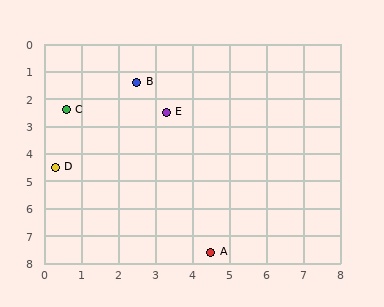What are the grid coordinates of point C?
Point C is at approximately (0.6, 2.4).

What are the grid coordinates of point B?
Point B is at approximately (2.5, 1.4).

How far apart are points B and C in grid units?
Points B and C are about 2.1 grid units apart.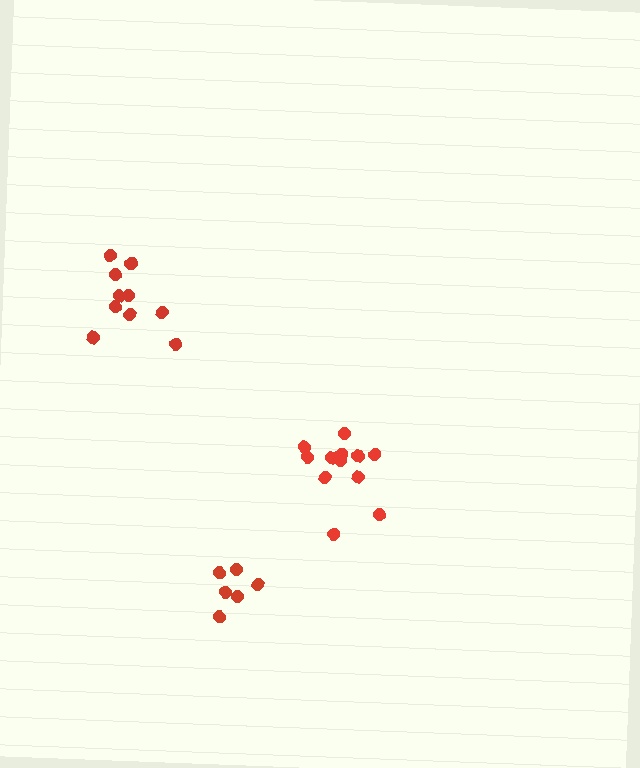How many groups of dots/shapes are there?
There are 3 groups.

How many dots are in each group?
Group 1: 12 dots, Group 2: 6 dots, Group 3: 10 dots (28 total).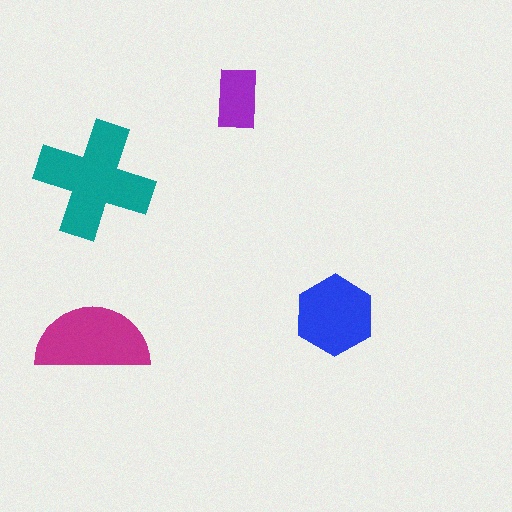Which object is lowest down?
The magenta semicircle is bottommost.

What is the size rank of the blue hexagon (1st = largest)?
3rd.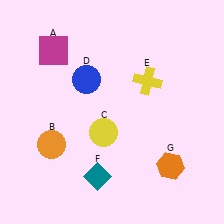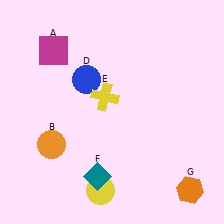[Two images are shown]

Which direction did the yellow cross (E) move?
The yellow cross (E) moved left.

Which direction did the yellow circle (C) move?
The yellow circle (C) moved down.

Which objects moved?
The objects that moved are: the yellow circle (C), the yellow cross (E), the orange hexagon (G).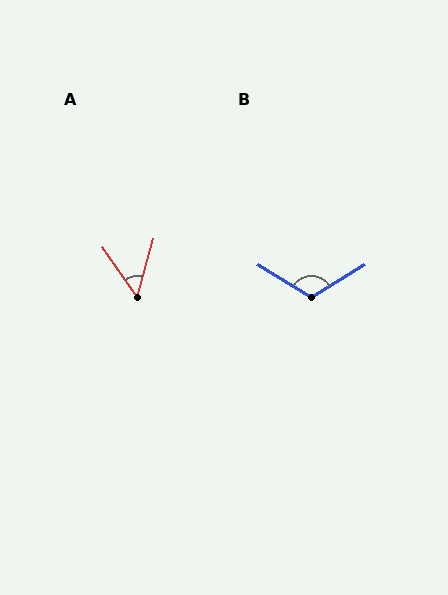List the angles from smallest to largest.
A (50°), B (117°).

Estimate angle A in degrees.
Approximately 50 degrees.